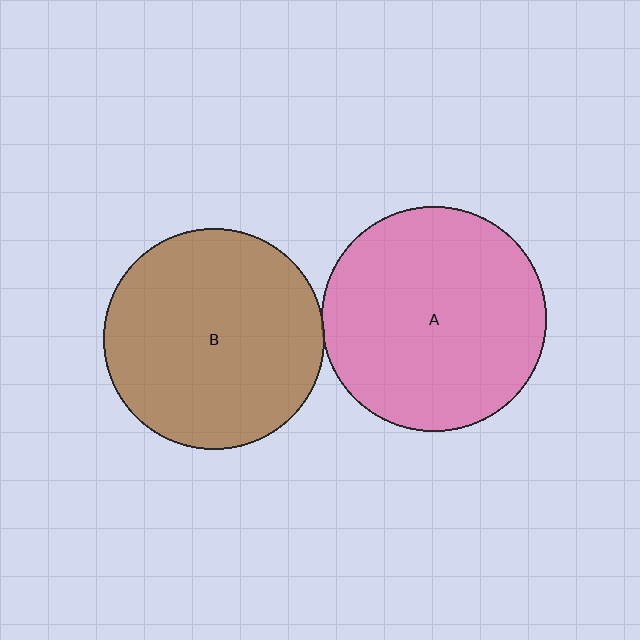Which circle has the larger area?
Circle A (pink).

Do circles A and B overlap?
Yes.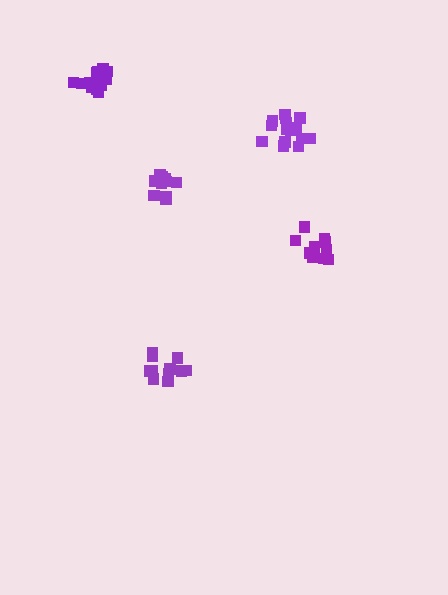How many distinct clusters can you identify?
There are 5 distinct clusters.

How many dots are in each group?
Group 1: 15 dots, Group 2: 11 dots, Group 3: 15 dots, Group 4: 11 dots, Group 5: 11 dots (63 total).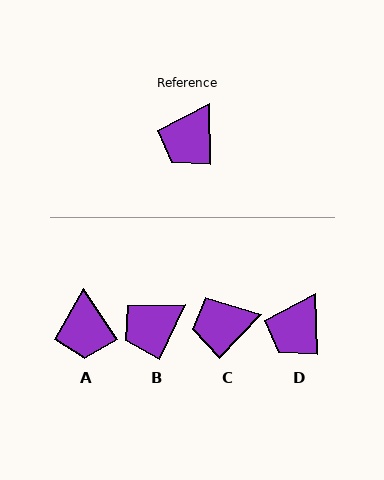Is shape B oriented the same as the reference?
No, it is off by about 26 degrees.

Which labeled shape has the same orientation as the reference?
D.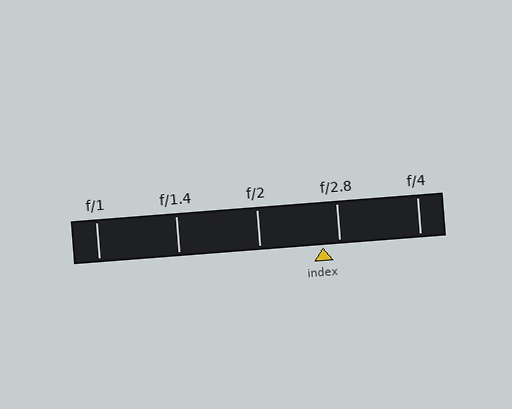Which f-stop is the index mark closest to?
The index mark is closest to f/2.8.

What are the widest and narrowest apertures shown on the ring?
The widest aperture shown is f/1 and the narrowest is f/4.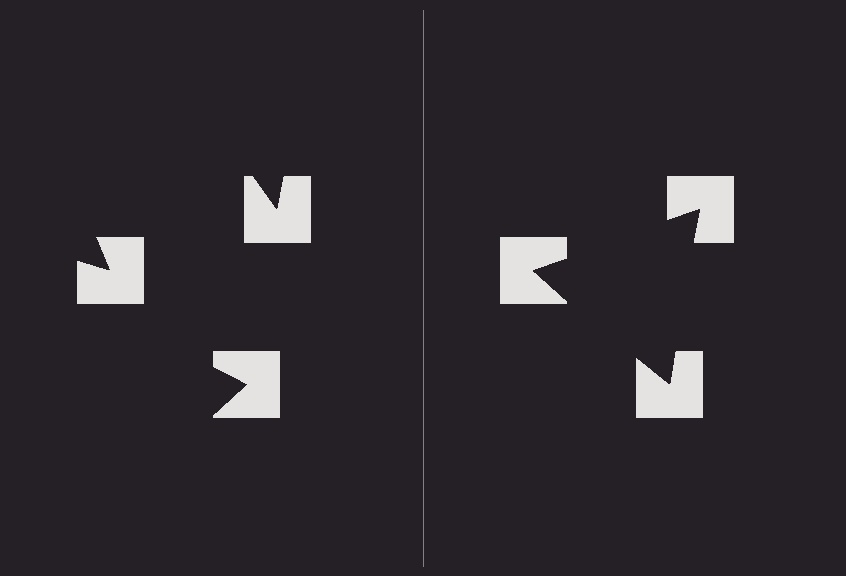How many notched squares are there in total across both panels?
6 — 3 on each side.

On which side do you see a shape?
An illusory triangle appears on the right side. On the left side the wedge cuts are rotated, so no coherent shape forms.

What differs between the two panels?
The notched squares are positioned identically on both sides; only the wedge orientations differ. On the right they align to a triangle; on the left they are misaligned.